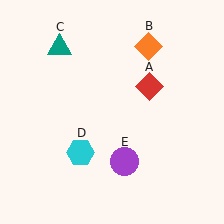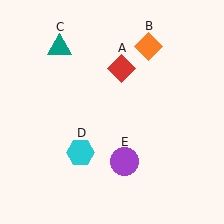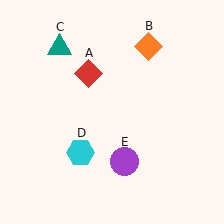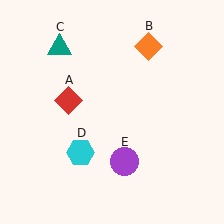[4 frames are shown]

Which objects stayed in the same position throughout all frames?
Orange diamond (object B) and teal triangle (object C) and cyan hexagon (object D) and purple circle (object E) remained stationary.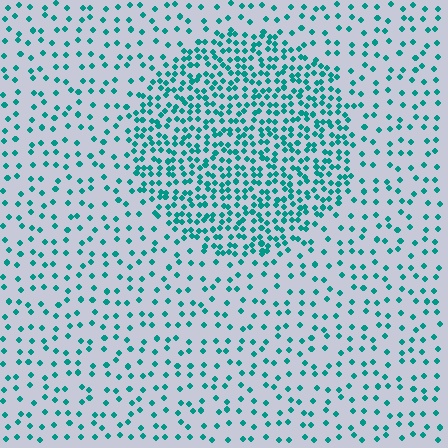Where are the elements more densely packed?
The elements are more densely packed inside the circle boundary.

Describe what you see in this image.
The image contains small teal elements arranged at two different densities. A circle-shaped region is visible where the elements are more densely packed than the surrounding area.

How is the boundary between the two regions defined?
The boundary is defined by a change in element density (approximately 2.5x ratio). All elements are the same color, size, and shape.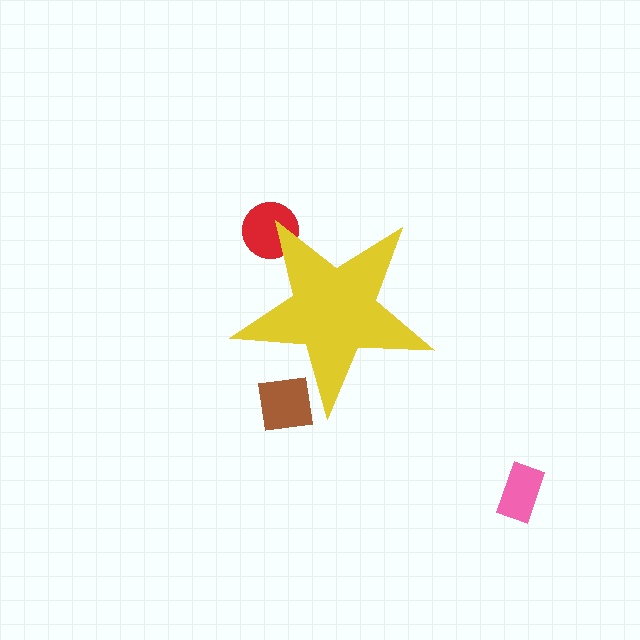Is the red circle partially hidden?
Yes, the red circle is partially hidden behind the yellow star.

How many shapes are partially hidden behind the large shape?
2 shapes are partially hidden.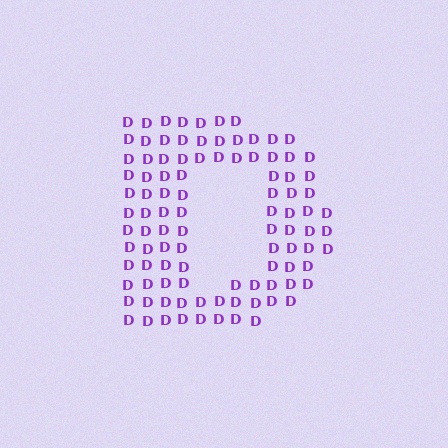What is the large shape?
The large shape is the letter D.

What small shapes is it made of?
It is made of small letter D's.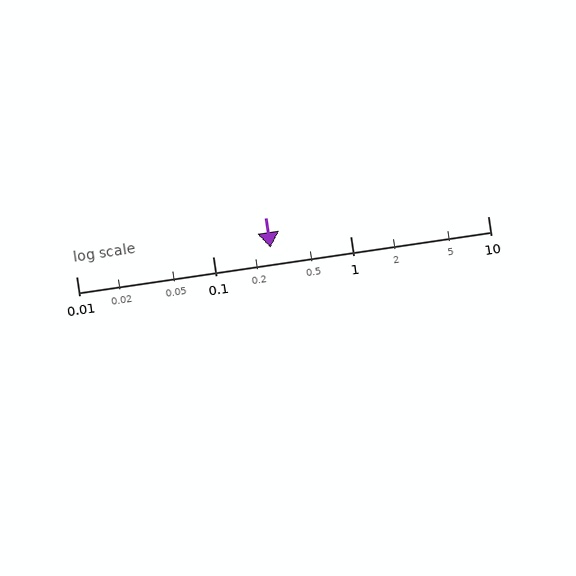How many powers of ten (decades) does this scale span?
The scale spans 3 decades, from 0.01 to 10.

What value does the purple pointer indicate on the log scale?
The pointer indicates approximately 0.26.